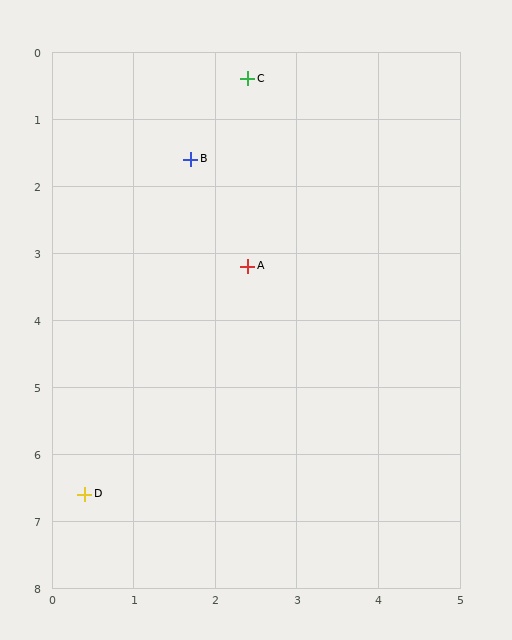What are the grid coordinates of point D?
Point D is at approximately (0.4, 6.6).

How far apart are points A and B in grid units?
Points A and B are about 1.7 grid units apart.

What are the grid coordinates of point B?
Point B is at approximately (1.7, 1.6).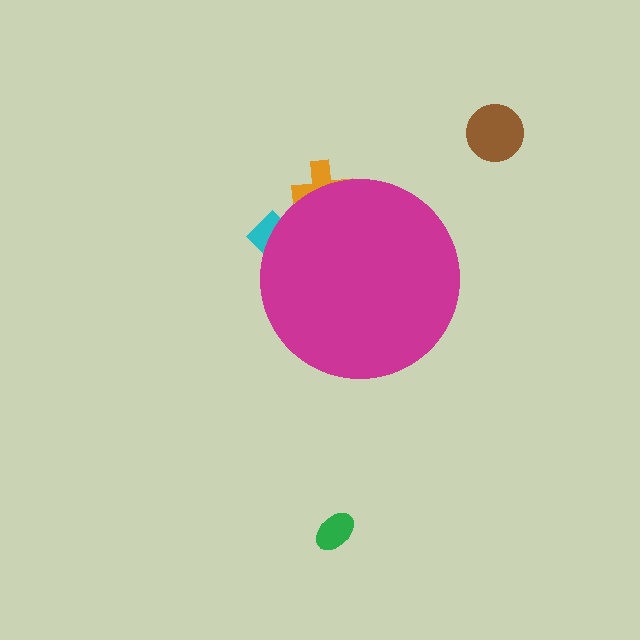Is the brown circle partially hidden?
No, the brown circle is fully visible.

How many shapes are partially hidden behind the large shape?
2 shapes are partially hidden.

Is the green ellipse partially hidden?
No, the green ellipse is fully visible.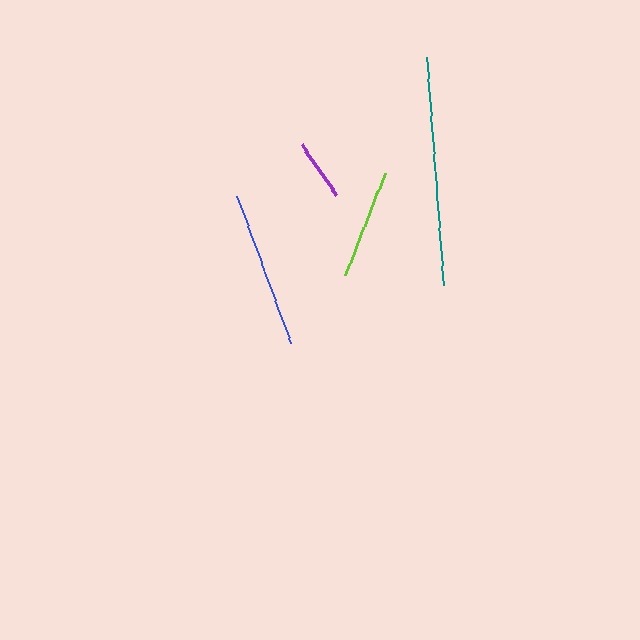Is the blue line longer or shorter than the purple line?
The blue line is longer than the purple line.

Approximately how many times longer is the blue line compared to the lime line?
The blue line is approximately 1.4 times the length of the lime line.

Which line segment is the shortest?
The purple line is the shortest at approximately 62 pixels.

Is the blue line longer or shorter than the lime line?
The blue line is longer than the lime line.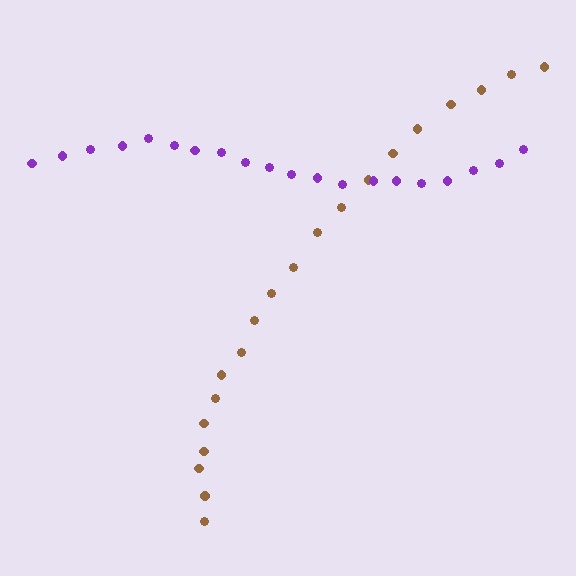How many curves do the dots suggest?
There are 2 distinct paths.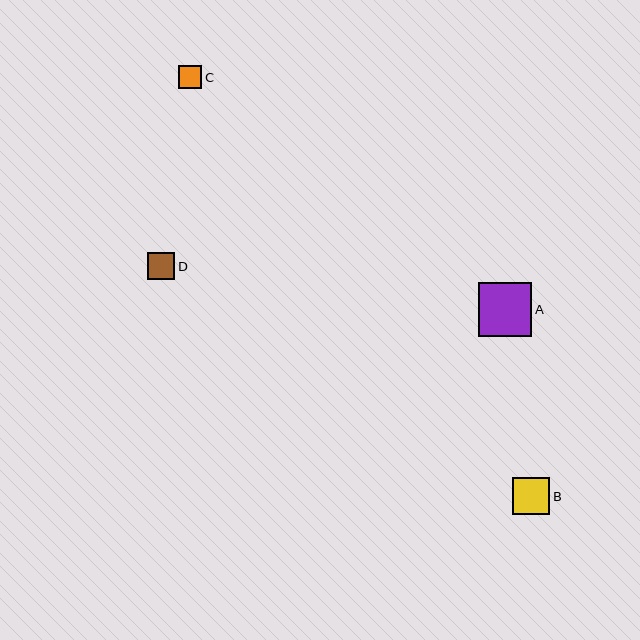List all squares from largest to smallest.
From largest to smallest: A, B, D, C.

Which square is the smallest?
Square C is the smallest with a size of approximately 23 pixels.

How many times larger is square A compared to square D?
Square A is approximately 1.9 times the size of square D.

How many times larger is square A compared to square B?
Square A is approximately 1.4 times the size of square B.